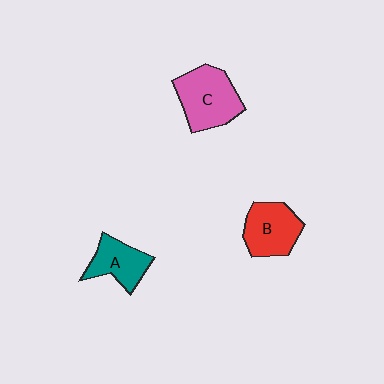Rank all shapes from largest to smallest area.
From largest to smallest: C (pink), B (red), A (teal).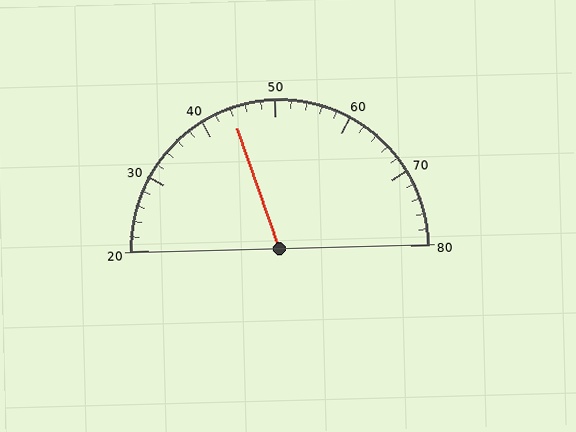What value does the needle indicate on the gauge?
The needle indicates approximately 44.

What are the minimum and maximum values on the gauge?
The gauge ranges from 20 to 80.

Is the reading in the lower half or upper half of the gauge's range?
The reading is in the lower half of the range (20 to 80).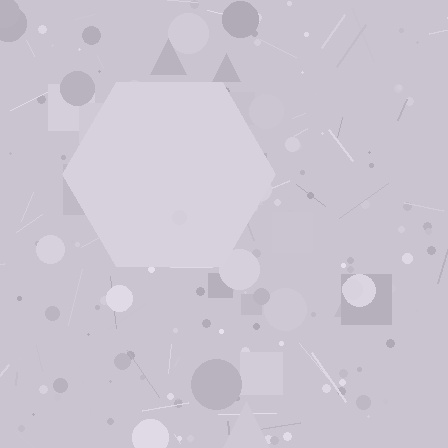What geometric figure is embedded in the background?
A hexagon is embedded in the background.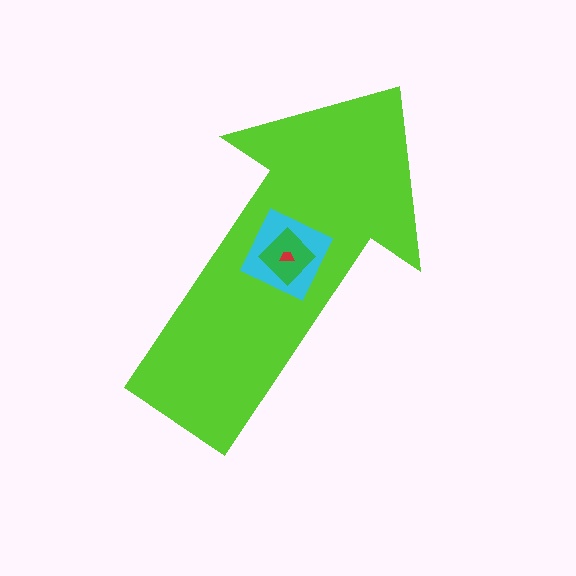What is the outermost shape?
The lime arrow.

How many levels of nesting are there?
4.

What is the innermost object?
The red trapezoid.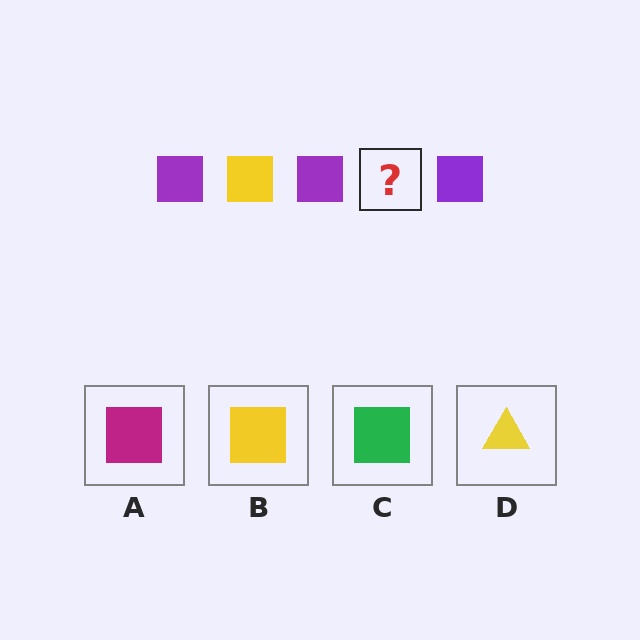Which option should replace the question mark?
Option B.